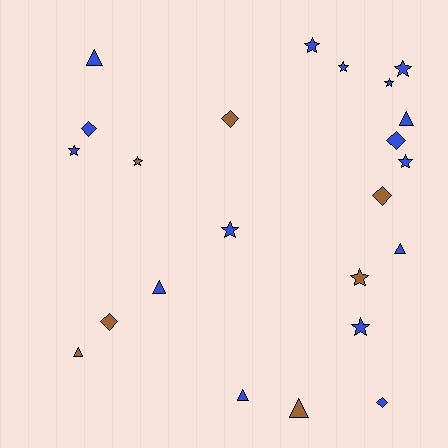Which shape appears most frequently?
Star, with 10 objects.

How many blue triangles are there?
There are 5 blue triangles.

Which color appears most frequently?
Blue, with 16 objects.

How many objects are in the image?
There are 23 objects.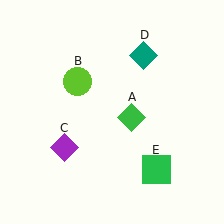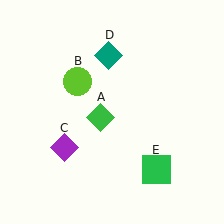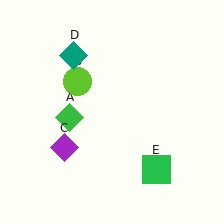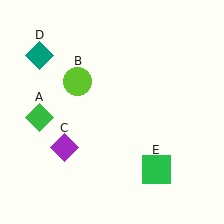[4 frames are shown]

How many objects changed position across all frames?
2 objects changed position: green diamond (object A), teal diamond (object D).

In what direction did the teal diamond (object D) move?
The teal diamond (object D) moved left.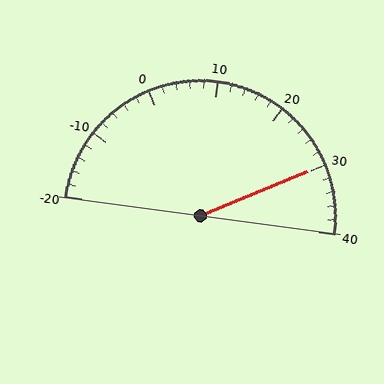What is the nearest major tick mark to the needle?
The nearest major tick mark is 30.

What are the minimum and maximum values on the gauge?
The gauge ranges from -20 to 40.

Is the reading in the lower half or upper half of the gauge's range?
The reading is in the upper half of the range (-20 to 40).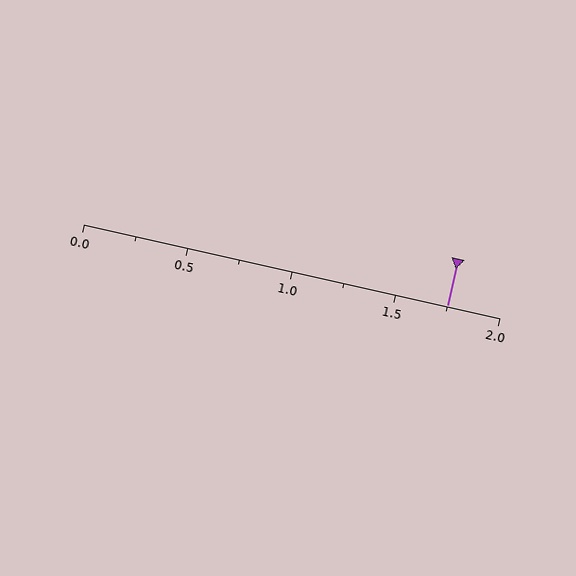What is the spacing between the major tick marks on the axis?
The major ticks are spaced 0.5 apart.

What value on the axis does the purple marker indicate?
The marker indicates approximately 1.75.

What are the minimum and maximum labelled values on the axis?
The axis runs from 0.0 to 2.0.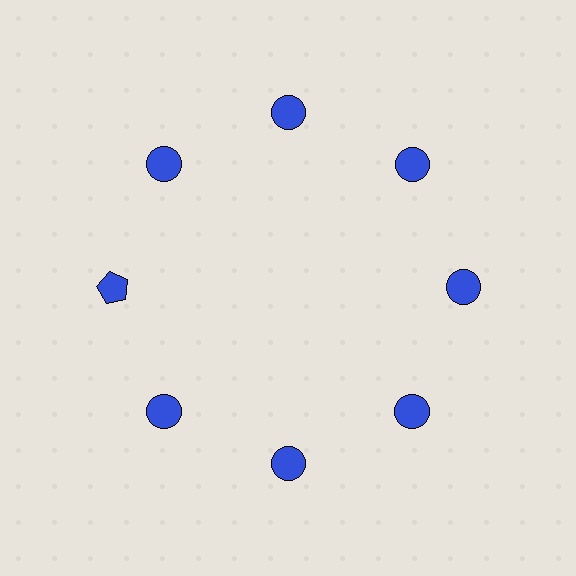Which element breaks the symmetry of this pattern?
The blue pentagon at roughly the 9 o'clock position breaks the symmetry. All other shapes are blue circles.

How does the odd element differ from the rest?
It has a different shape: pentagon instead of circle.